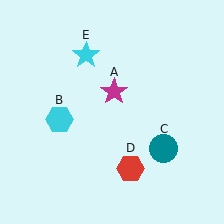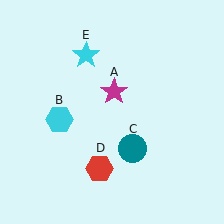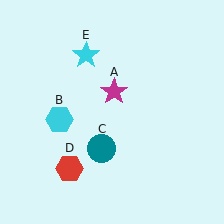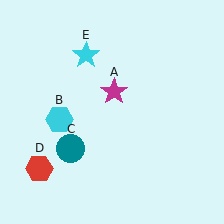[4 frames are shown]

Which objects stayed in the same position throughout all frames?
Magenta star (object A) and cyan hexagon (object B) and cyan star (object E) remained stationary.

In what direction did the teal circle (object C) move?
The teal circle (object C) moved left.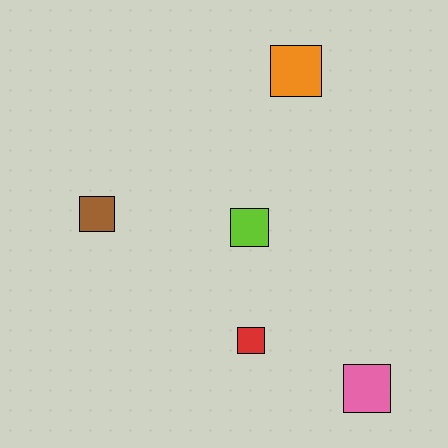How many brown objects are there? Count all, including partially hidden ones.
There is 1 brown object.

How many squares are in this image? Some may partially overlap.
There are 5 squares.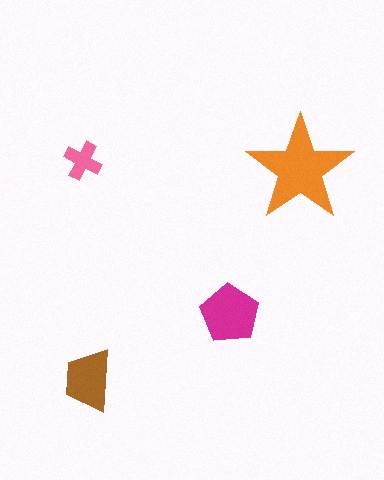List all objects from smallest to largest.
The pink cross, the brown trapezoid, the magenta pentagon, the orange star.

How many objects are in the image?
There are 4 objects in the image.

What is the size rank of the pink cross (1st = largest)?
4th.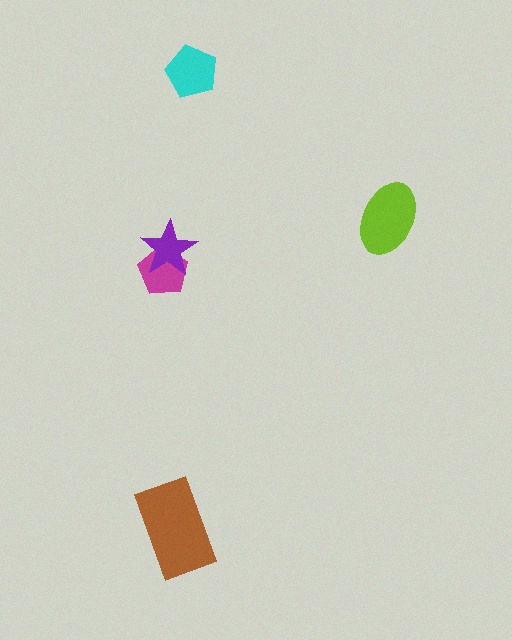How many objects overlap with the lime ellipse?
0 objects overlap with the lime ellipse.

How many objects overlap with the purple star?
1 object overlaps with the purple star.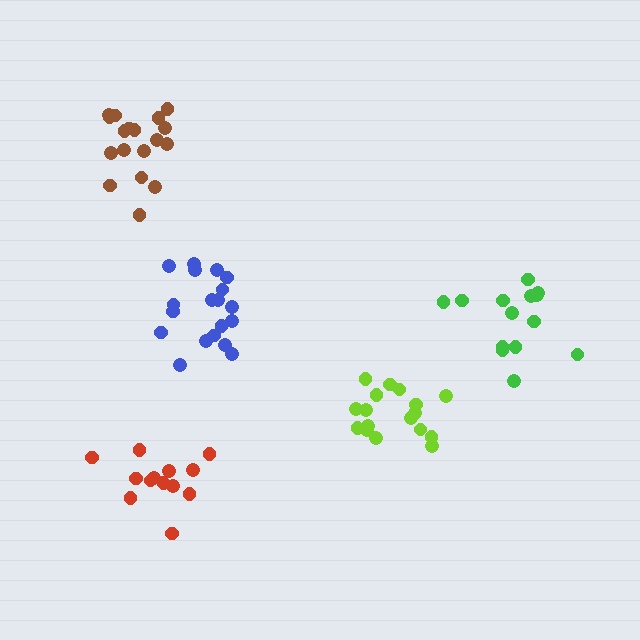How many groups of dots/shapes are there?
There are 5 groups.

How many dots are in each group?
Group 1: 19 dots, Group 2: 13 dots, Group 3: 17 dots, Group 4: 14 dots, Group 5: 18 dots (81 total).